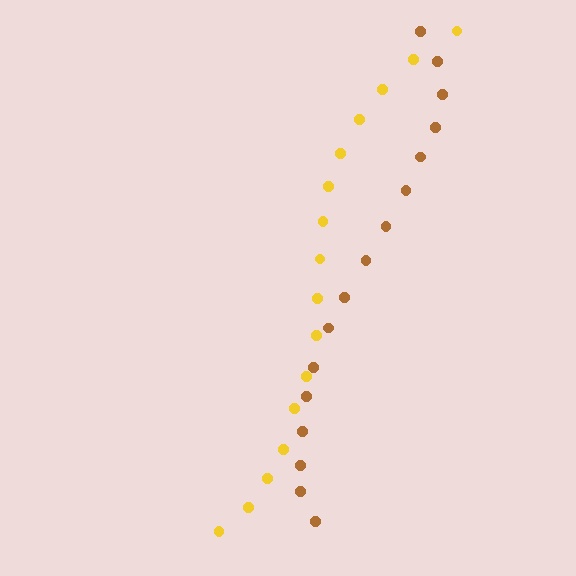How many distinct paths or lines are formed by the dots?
There are 2 distinct paths.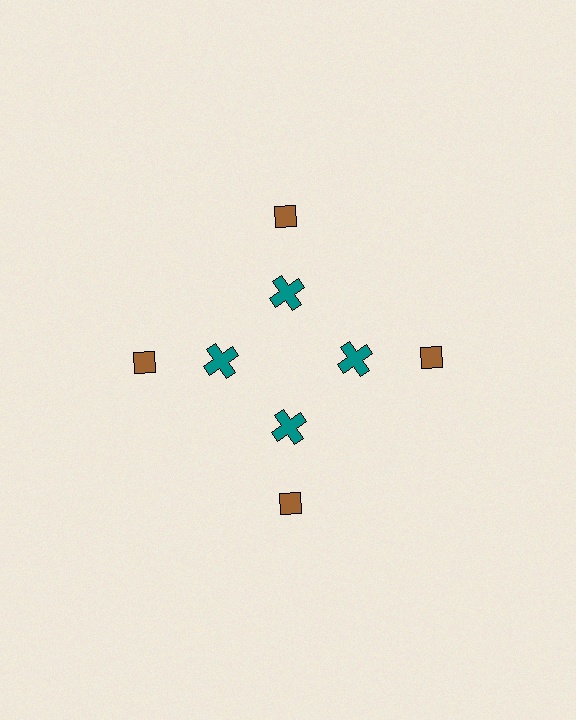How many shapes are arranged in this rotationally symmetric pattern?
There are 8 shapes, arranged in 4 groups of 2.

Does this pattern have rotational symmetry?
Yes, this pattern has 4-fold rotational symmetry. It looks the same after rotating 90 degrees around the center.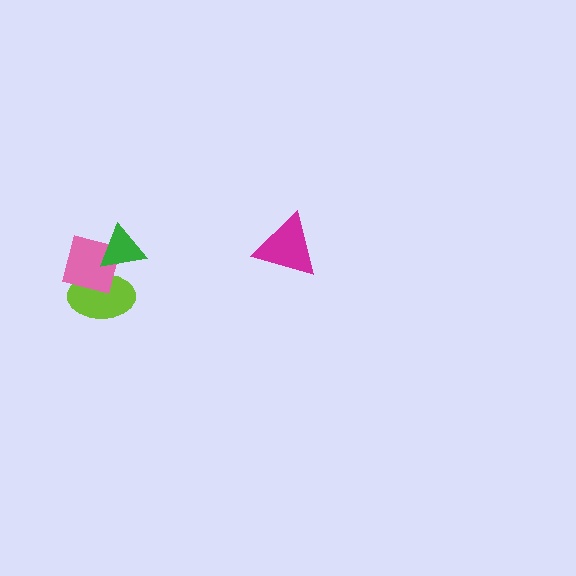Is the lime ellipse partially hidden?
Yes, it is partially covered by another shape.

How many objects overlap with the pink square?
2 objects overlap with the pink square.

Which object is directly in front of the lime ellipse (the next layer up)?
The pink square is directly in front of the lime ellipse.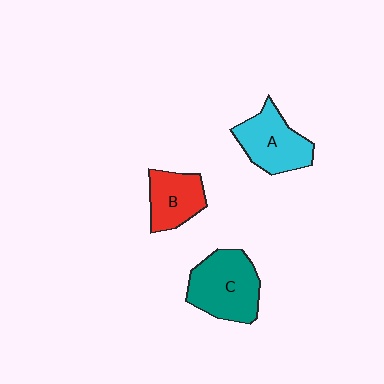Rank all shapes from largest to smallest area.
From largest to smallest: C (teal), A (cyan), B (red).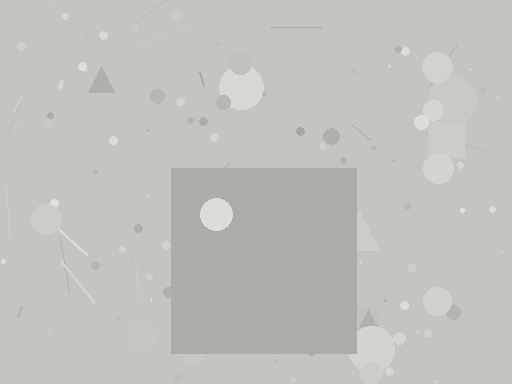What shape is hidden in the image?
A square is hidden in the image.